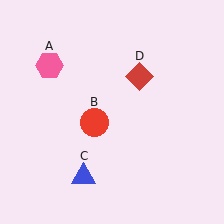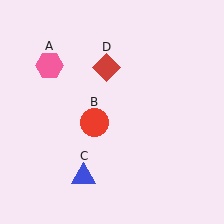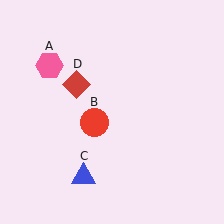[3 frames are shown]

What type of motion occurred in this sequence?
The red diamond (object D) rotated counterclockwise around the center of the scene.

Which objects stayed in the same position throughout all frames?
Pink hexagon (object A) and red circle (object B) and blue triangle (object C) remained stationary.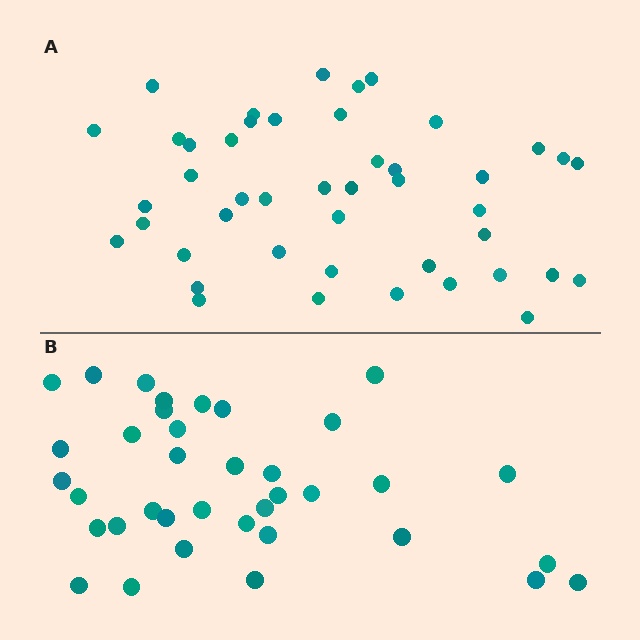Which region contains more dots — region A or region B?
Region A (the top region) has more dots.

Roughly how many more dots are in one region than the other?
Region A has roughly 8 or so more dots than region B.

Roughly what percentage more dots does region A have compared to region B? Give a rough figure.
About 20% more.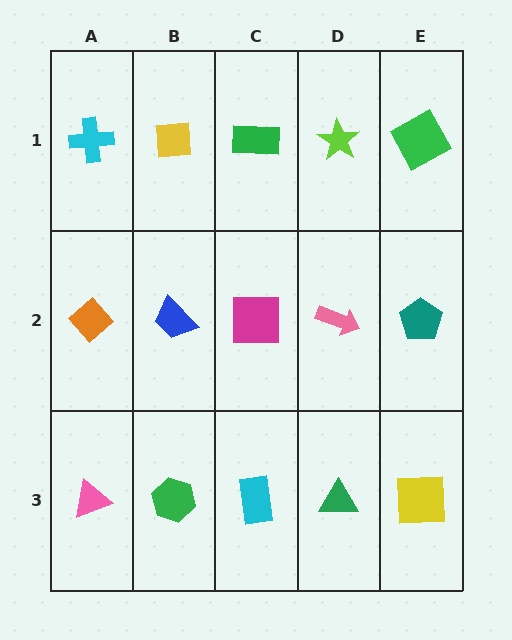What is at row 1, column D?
A lime star.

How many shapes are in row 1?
5 shapes.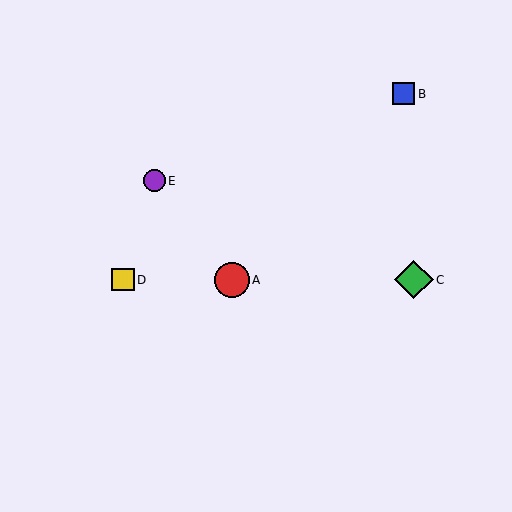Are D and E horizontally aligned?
No, D is at y≈280 and E is at y≈181.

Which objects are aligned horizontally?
Objects A, C, D are aligned horizontally.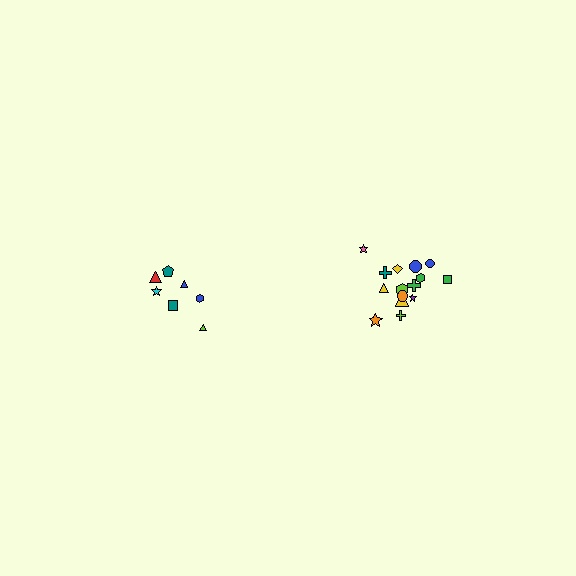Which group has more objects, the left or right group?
The right group.